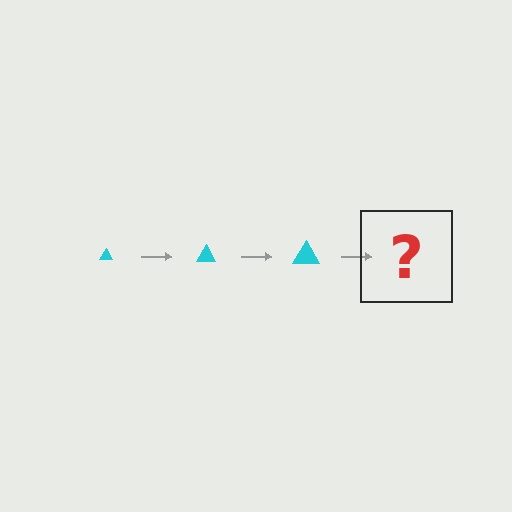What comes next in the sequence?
The next element should be a cyan triangle, larger than the previous one.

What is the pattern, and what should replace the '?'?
The pattern is that the triangle gets progressively larger each step. The '?' should be a cyan triangle, larger than the previous one.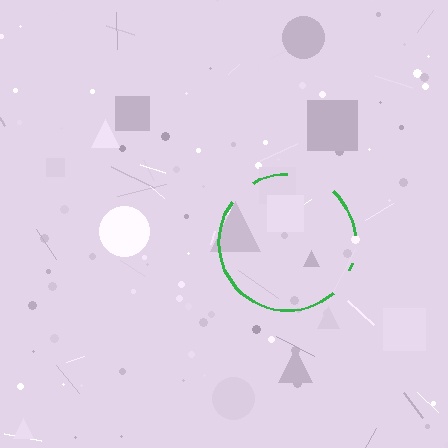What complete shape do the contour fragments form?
The contour fragments form a circle.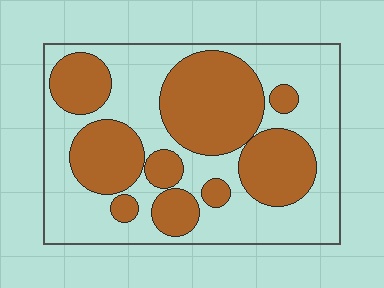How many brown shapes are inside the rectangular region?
9.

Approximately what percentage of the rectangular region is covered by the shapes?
Approximately 45%.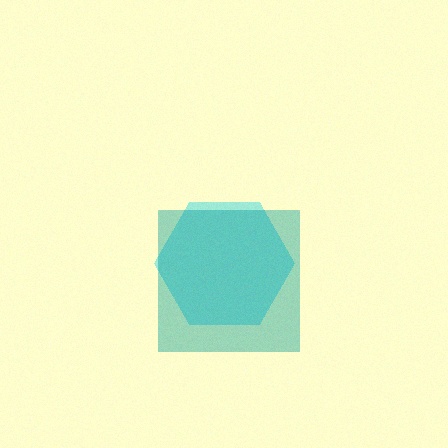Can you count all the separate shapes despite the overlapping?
Yes, there are 2 separate shapes.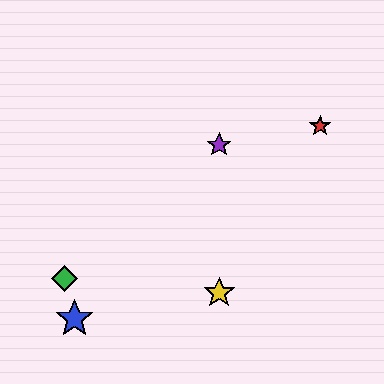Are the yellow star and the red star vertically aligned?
No, the yellow star is at x≈219 and the red star is at x≈320.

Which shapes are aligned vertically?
The yellow star, the purple star are aligned vertically.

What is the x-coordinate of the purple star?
The purple star is at x≈219.